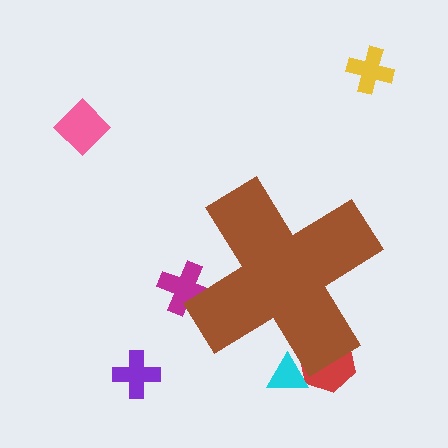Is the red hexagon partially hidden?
Yes, the red hexagon is partially hidden behind the brown cross.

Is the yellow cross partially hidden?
No, the yellow cross is fully visible.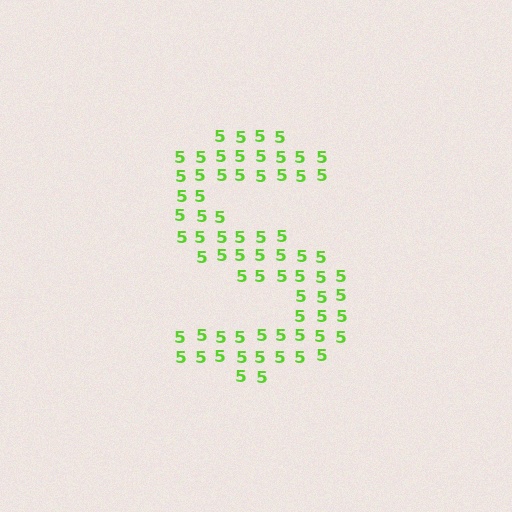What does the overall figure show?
The overall figure shows the letter S.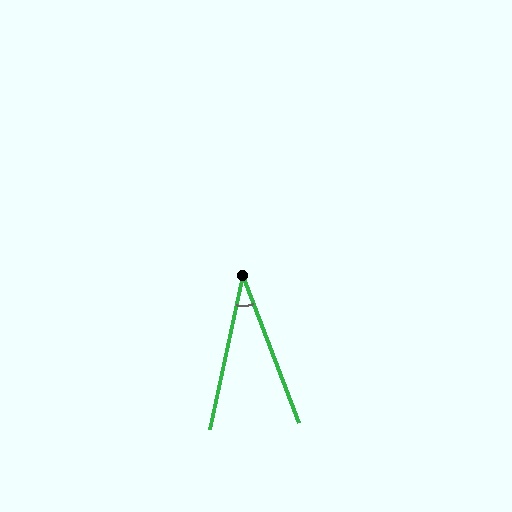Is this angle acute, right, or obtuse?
It is acute.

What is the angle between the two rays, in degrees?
Approximately 33 degrees.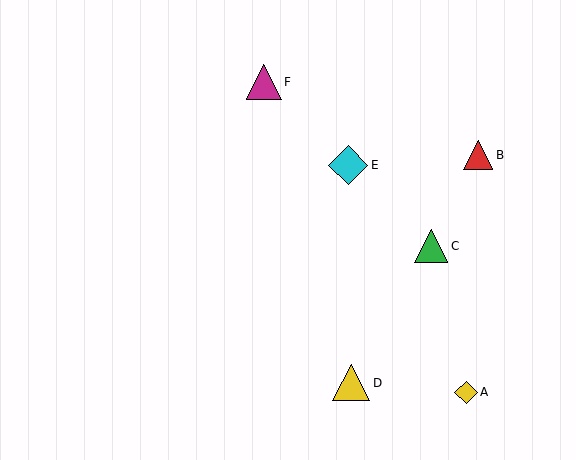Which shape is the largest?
The cyan diamond (labeled E) is the largest.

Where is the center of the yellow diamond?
The center of the yellow diamond is at (466, 392).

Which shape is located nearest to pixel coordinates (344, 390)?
The yellow triangle (labeled D) at (351, 383) is nearest to that location.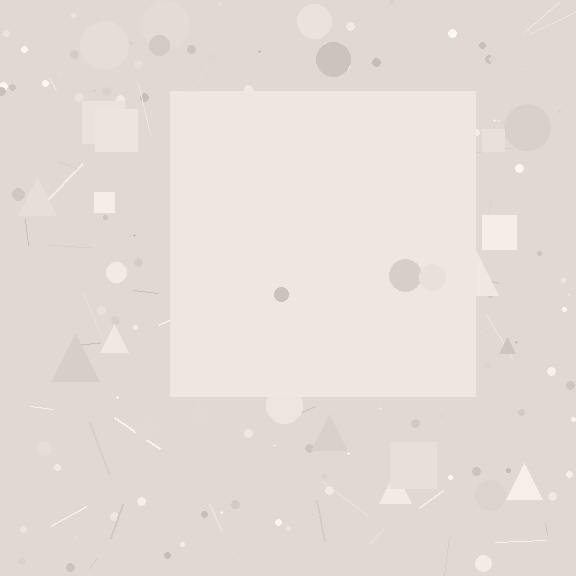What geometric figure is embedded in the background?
A square is embedded in the background.